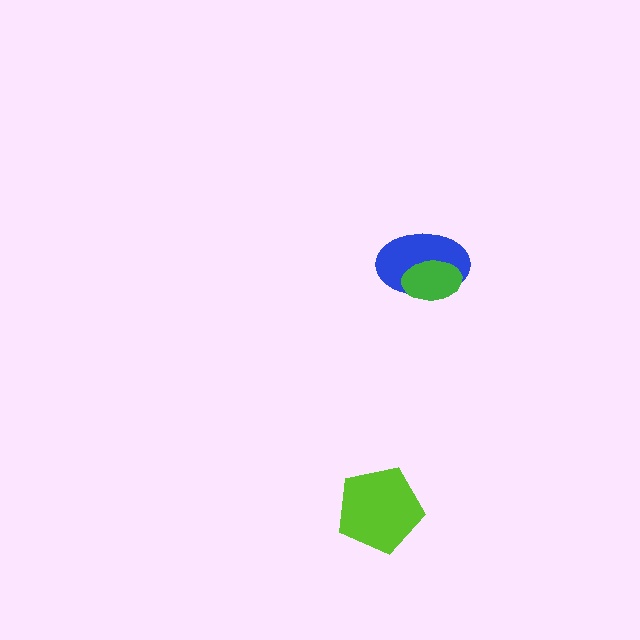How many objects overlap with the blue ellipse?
1 object overlaps with the blue ellipse.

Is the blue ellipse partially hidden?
Yes, it is partially covered by another shape.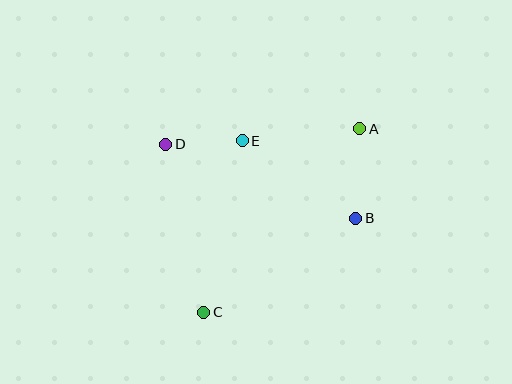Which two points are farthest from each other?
Points A and C are farthest from each other.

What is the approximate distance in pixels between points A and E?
The distance between A and E is approximately 118 pixels.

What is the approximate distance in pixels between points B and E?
The distance between B and E is approximately 137 pixels.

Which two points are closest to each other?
Points D and E are closest to each other.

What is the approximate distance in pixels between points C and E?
The distance between C and E is approximately 176 pixels.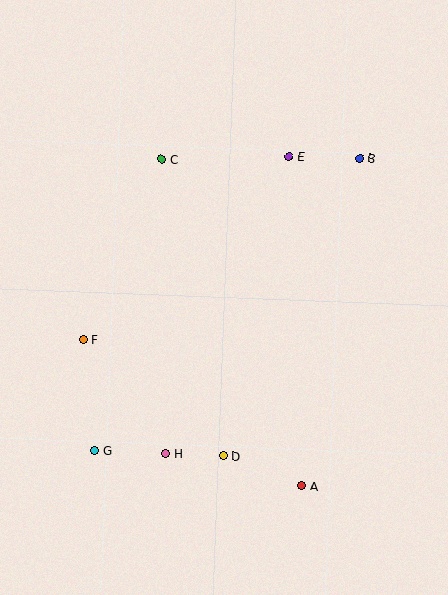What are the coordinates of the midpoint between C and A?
The midpoint between C and A is at (232, 323).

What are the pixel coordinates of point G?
Point G is at (95, 451).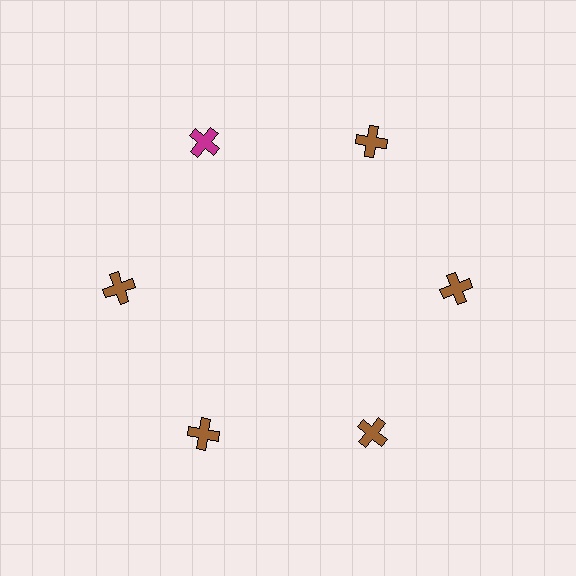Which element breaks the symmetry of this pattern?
The magenta cross at roughly the 11 o'clock position breaks the symmetry. All other shapes are brown crosses.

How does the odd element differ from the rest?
It has a different color: magenta instead of brown.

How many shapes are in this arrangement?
There are 6 shapes arranged in a ring pattern.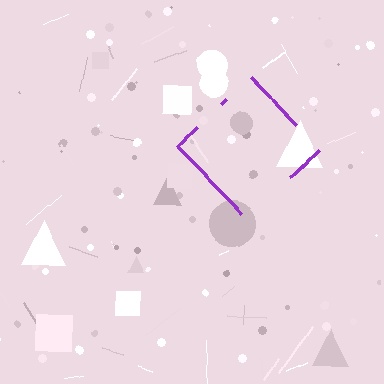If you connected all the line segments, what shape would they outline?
They would outline a diamond.